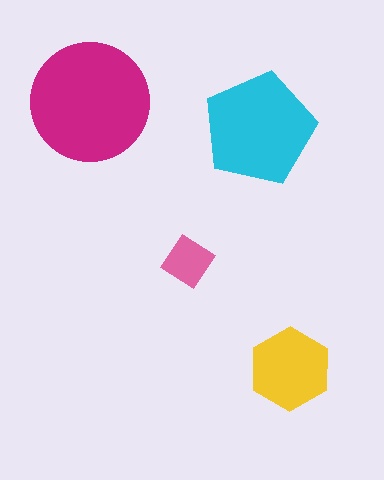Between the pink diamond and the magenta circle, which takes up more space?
The magenta circle.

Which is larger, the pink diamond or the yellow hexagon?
The yellow hexagon.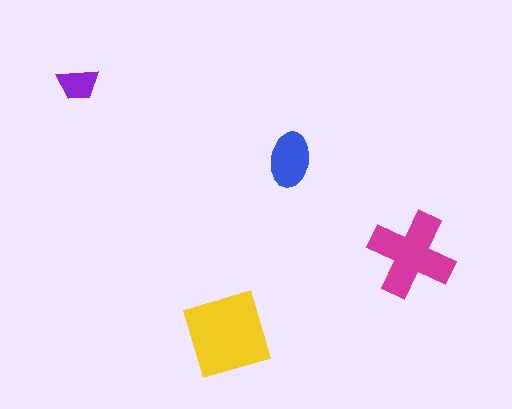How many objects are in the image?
There are 4 objects in the image.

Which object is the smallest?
The purple trapezoid.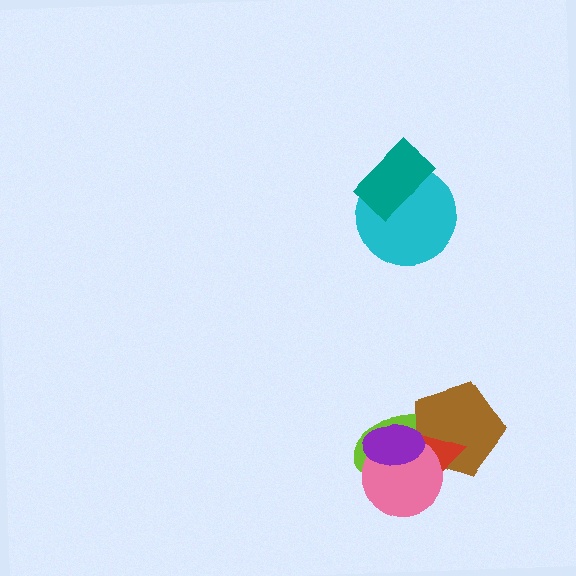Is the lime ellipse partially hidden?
Yes, it is partially covered by another shape.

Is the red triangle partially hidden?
Yes, it is partially covered by another shape.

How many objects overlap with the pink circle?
4 objects overlap with the pink circle.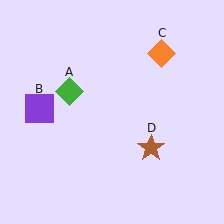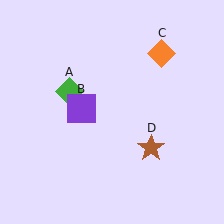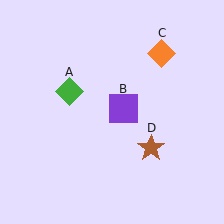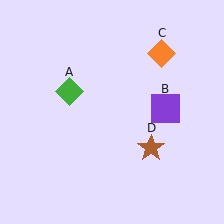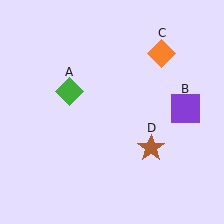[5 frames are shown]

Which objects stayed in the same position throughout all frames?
Green diamond (object A) and orange diamond (object C) and brown star (object D) remained stationary.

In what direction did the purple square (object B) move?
The purple square (object B) moved right.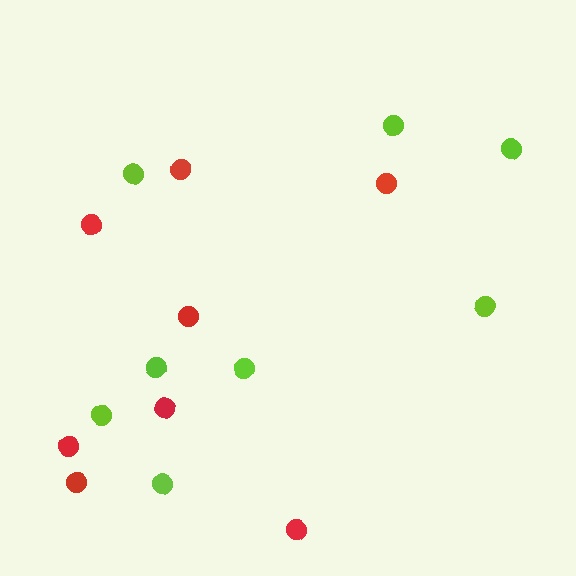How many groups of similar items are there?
There are 2 groups: one group of red circles (8) and one group of lime circles (8).